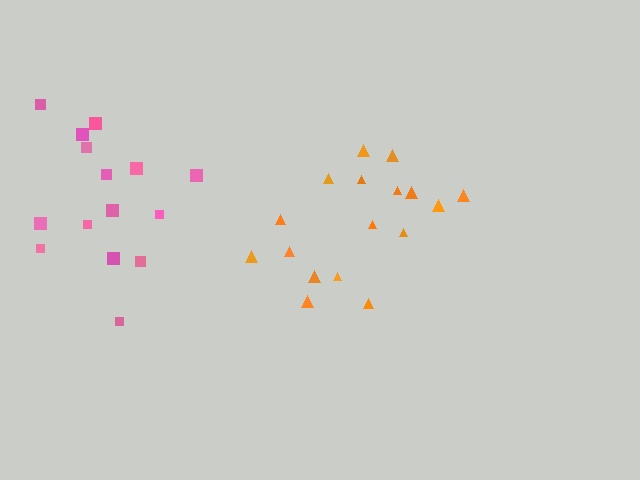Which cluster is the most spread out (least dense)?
Pink.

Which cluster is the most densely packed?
Orange.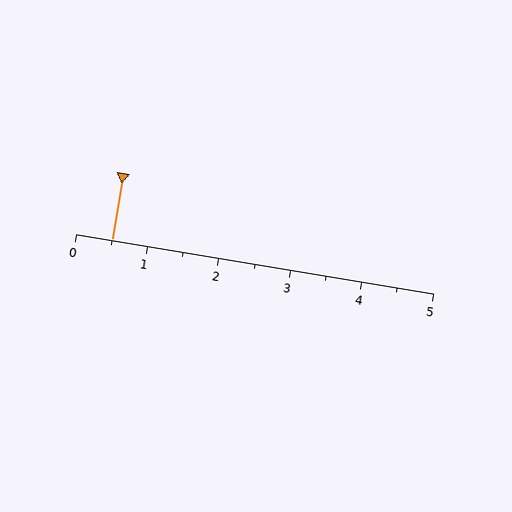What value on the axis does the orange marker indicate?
The marker indicates approximately 0.5.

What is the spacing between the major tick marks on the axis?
The major ticks are spaced 1 apart.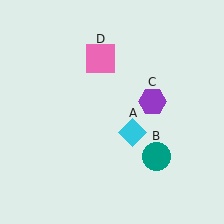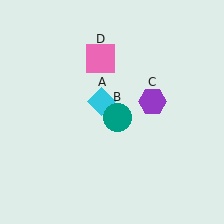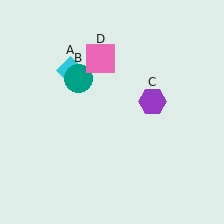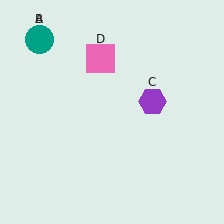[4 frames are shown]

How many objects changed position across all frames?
2 objects changed position: cyan diamond (object A), teal circle (object B).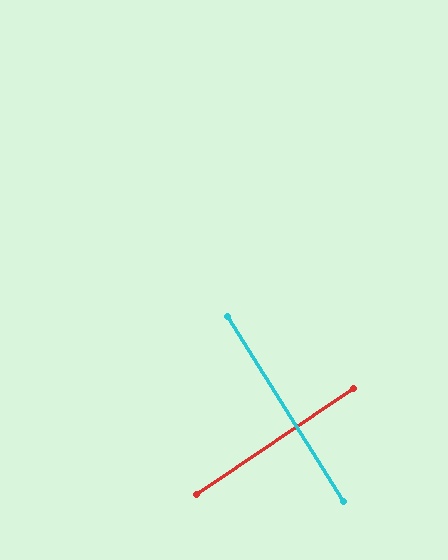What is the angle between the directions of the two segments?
Approximately 88 degrees.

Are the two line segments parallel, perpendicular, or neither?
Perpendicular — they meet at approximately 88°.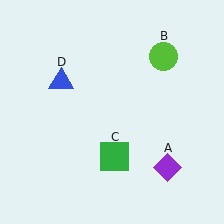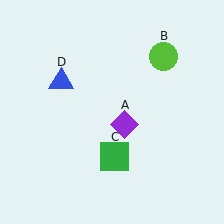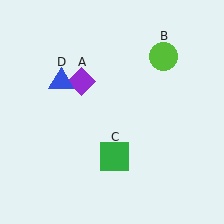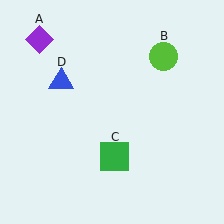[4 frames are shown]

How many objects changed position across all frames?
1 object changed position: purple diamond (object A).